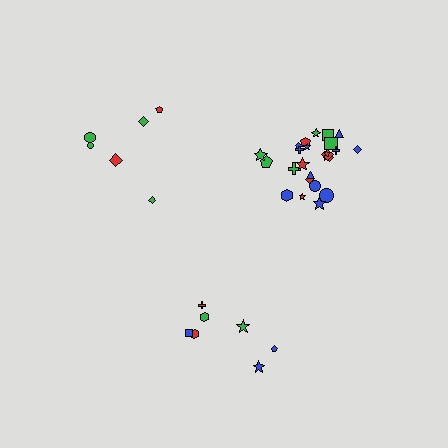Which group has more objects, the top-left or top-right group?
The top-right group.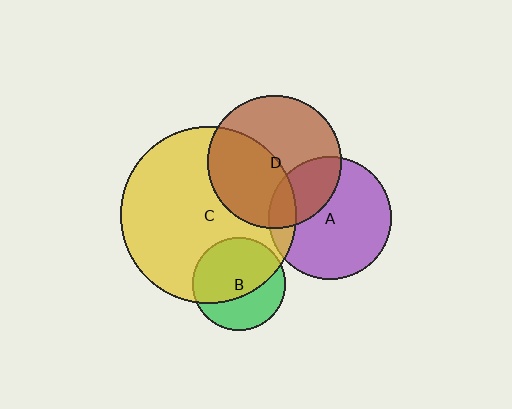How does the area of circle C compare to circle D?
Approximately 1.7 times.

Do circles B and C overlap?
Yes.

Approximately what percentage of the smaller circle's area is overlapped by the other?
Approximately 60%.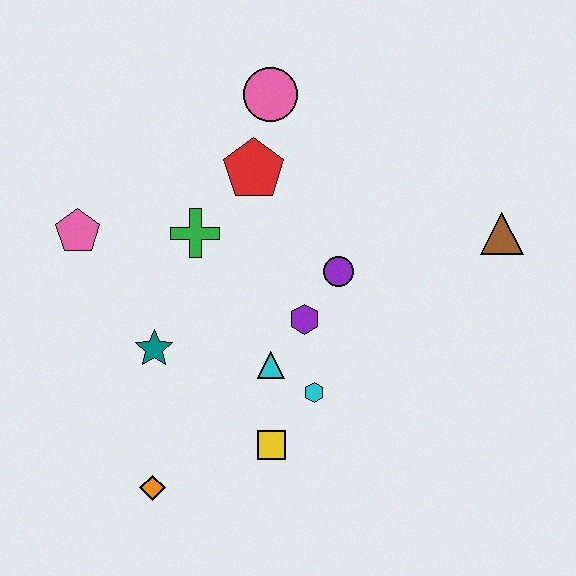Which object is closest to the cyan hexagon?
The cyan triangle is closest to the cyan hexagon.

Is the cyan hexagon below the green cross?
Yes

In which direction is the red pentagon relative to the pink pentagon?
The red pentagon is to the right of the pink pentagon.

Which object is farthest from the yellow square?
The pink circle is farthest from the yellow square.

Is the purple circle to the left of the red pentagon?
No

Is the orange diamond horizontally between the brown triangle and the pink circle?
No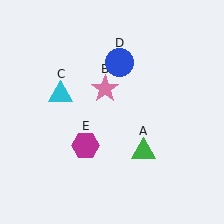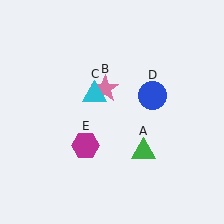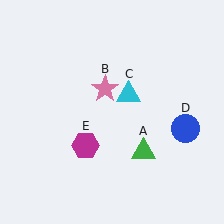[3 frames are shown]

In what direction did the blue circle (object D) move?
The blue circle (object D) moved down and to the right.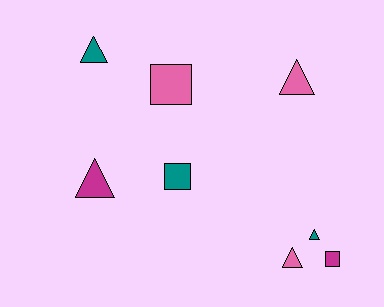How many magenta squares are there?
There is 1 magenta square.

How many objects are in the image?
There are 8 objects.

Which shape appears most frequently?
Triangle, with 5 objects.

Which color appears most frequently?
Teal, with 3 objects.